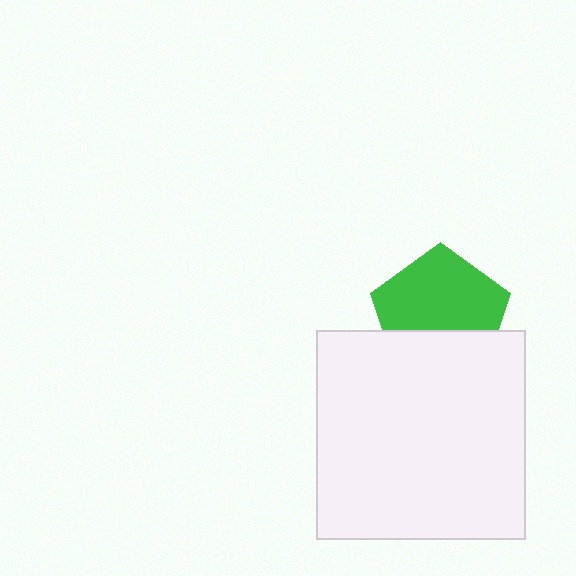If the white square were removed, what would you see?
You would see the complete green pentagon.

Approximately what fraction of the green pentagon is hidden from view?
Roughly 36% of the green pentagon is hidden behind the white square.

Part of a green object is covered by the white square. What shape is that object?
It is a pentagon.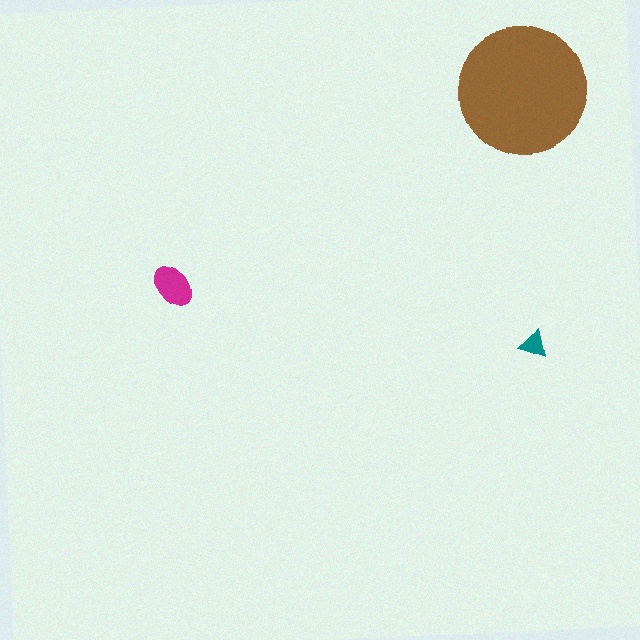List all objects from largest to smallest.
The brown circle, the magenta ellipse, the teal triangle.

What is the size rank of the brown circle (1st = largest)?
1st.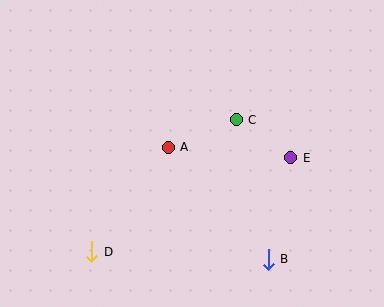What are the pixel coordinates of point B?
Point B is at (268, 259).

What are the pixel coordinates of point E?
Point E is at (291, 158).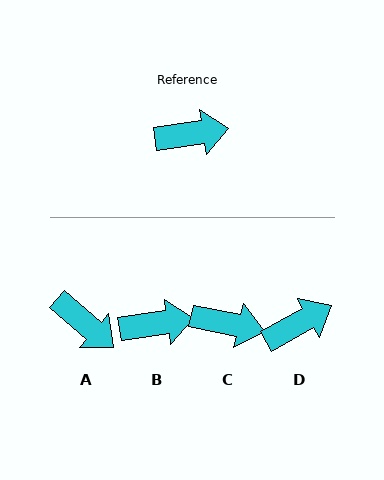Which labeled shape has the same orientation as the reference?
B.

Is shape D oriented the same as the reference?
No, it is off by about 21 degrees.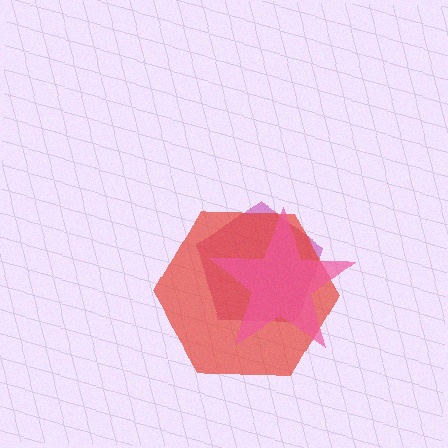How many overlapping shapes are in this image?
There are 3 overlapping shapes in the image.